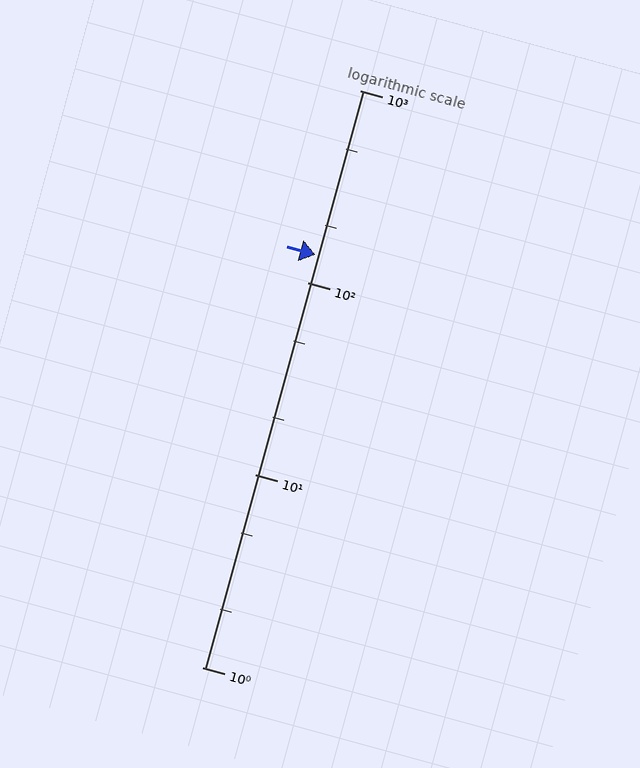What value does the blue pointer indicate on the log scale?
The pointer indicates approximately 140.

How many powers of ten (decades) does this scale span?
The scale spans 3 decades, from 1 to 1000.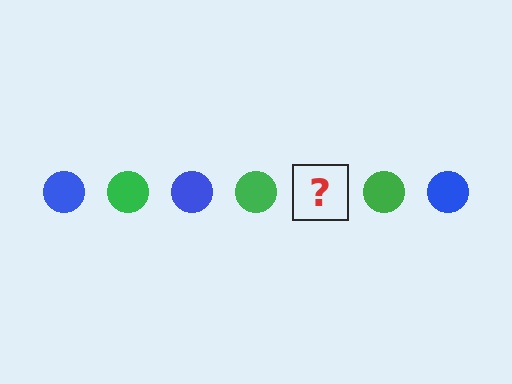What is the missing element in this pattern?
The missing element is a blue circle.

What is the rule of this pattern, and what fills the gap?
The rule is that the pattern cycles through blue, green circles. The gap should be filled with a blue circle.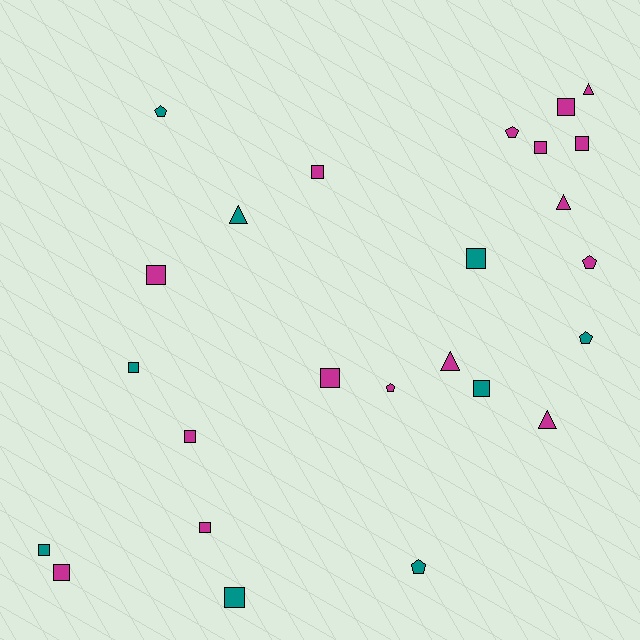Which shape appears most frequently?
Square, with 14 objects.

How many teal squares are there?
There are 5 teal squares.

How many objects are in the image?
There are 25 objects.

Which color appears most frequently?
Magenta, with 16 objects.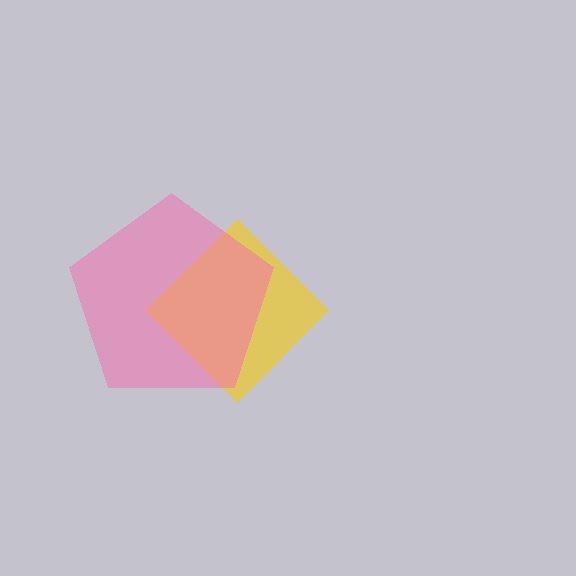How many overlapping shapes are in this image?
There are 2 overlapping shapes in the image.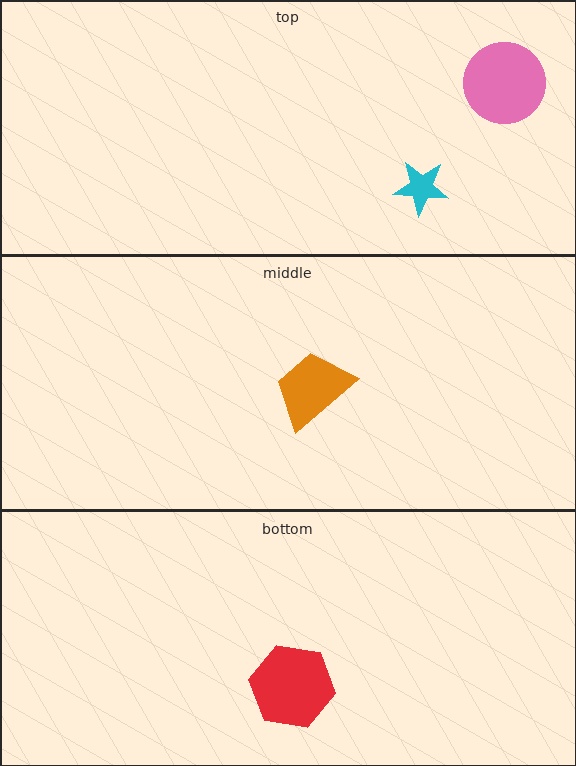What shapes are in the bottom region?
The red hexagon.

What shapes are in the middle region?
The orange trapezoid.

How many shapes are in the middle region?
1.